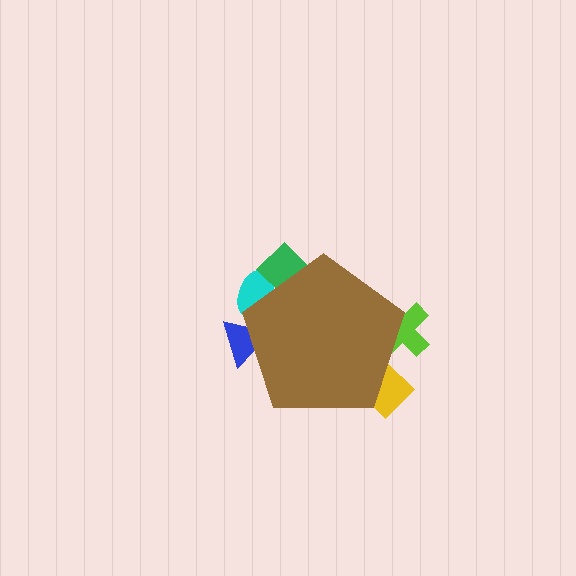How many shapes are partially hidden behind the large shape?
5 shapes are partially hidden.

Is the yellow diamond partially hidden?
Yes, the yellow diamond is partially hidden behind the brown pentagon.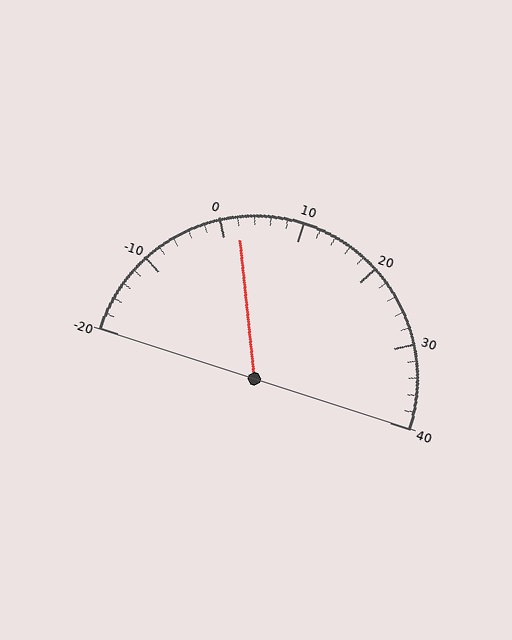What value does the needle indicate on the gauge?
The needle indicates approximately 2.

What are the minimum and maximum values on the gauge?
The gauge ranges from -20 to 40.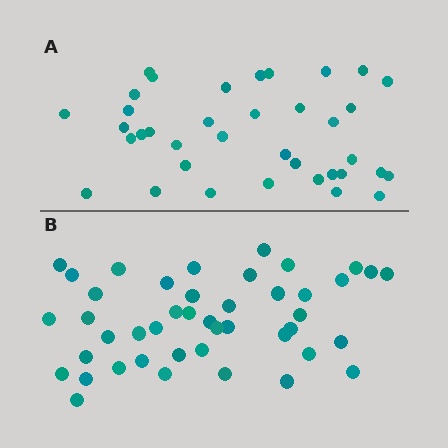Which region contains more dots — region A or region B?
Region B (the bottom region) has more dots.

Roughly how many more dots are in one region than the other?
Region B has roughly 8 or so more dots than region A.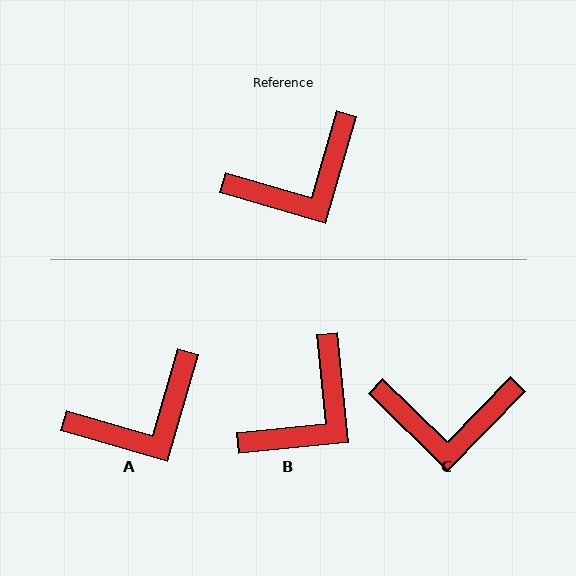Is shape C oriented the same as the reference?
No, it is off by about 28 degrees.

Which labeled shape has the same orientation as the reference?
A.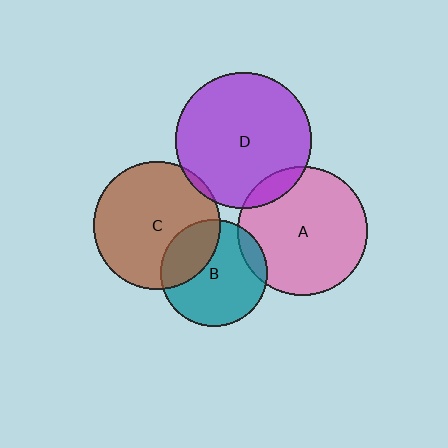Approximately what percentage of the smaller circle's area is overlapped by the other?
Approximately 5%.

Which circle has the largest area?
Circle D (purple).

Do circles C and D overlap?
Yes.